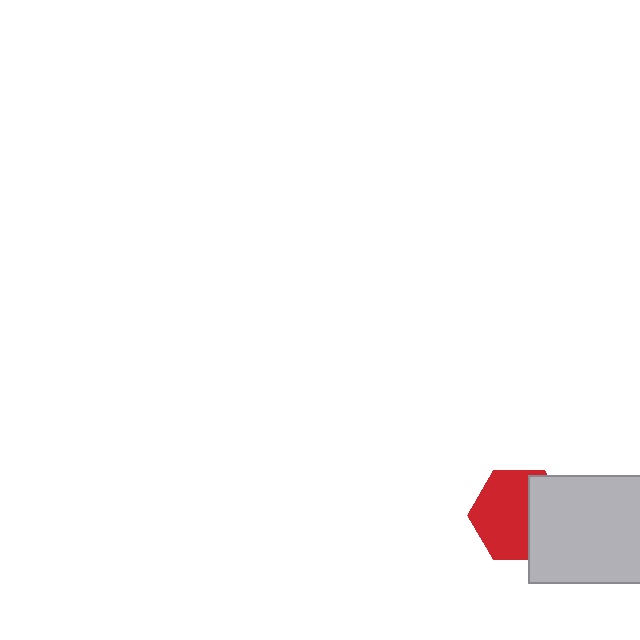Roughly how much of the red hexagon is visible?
About half of it is visible (roughly 63%).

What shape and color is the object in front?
The object in front is a light gray rectangle.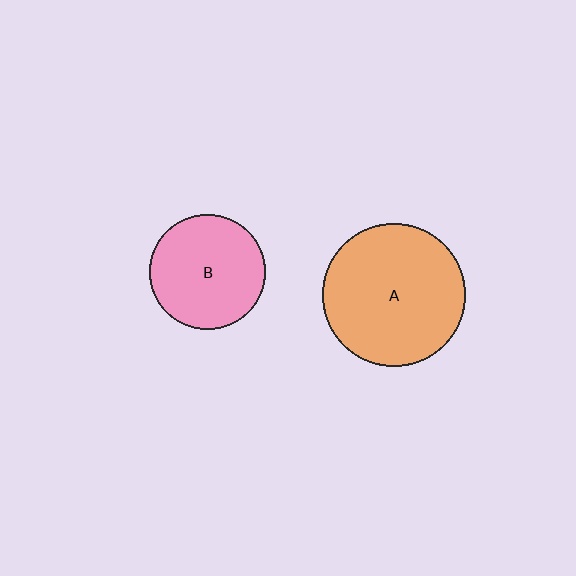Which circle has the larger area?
Circle A (orange).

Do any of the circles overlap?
No, none of the circles overlap.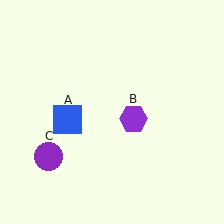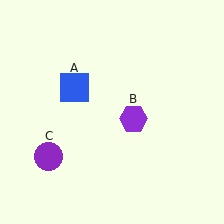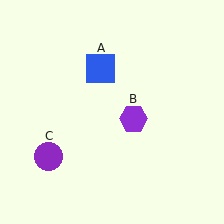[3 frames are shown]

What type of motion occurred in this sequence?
The blue square (object A) rotated clockwise around the center of the scene.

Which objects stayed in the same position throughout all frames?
Purple hexagon (object B) and purple circle (object C) remained stationary.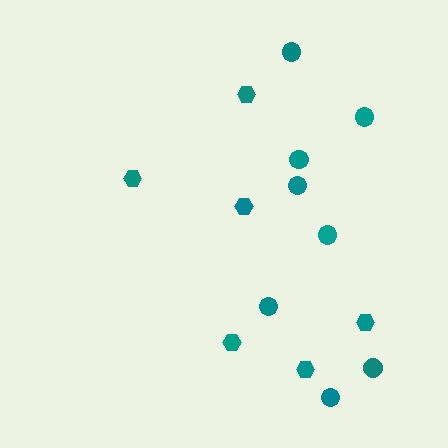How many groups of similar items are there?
There are 2 groups: one group of circles (8) and one group of hexagons (6).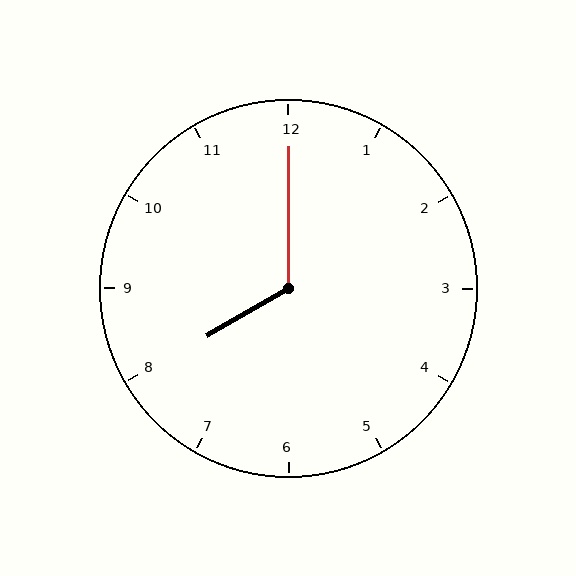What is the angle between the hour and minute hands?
Approximately 120 degrees.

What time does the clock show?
8:00.